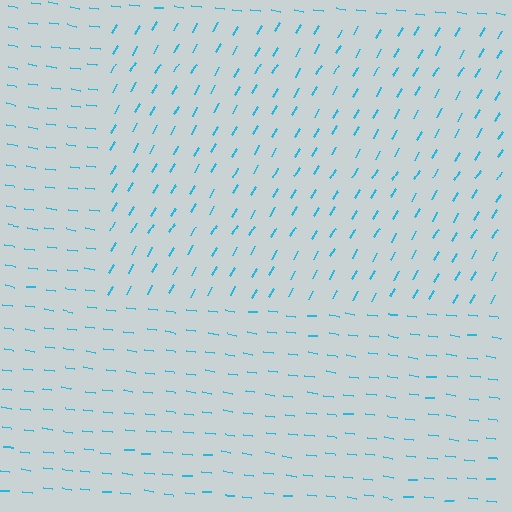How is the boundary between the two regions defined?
The boundary is defined purely by a change in line orientation (approximately 67 degrees difference). All lines are the same color and thickness.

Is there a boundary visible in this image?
Yes, there is a texture boundary formed by a change in line orientation.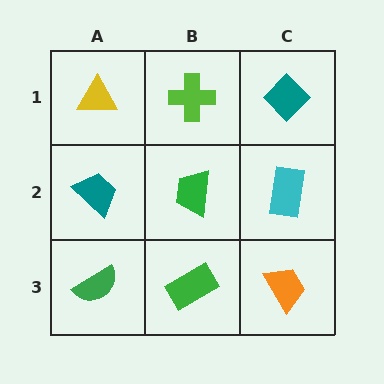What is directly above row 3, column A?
A teal trapezoid.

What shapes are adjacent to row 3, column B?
A green trapezoid (row 2, column B), a green semicircle (row 3, column A), an orange trapezoid (row 3, column C).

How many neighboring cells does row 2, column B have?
4.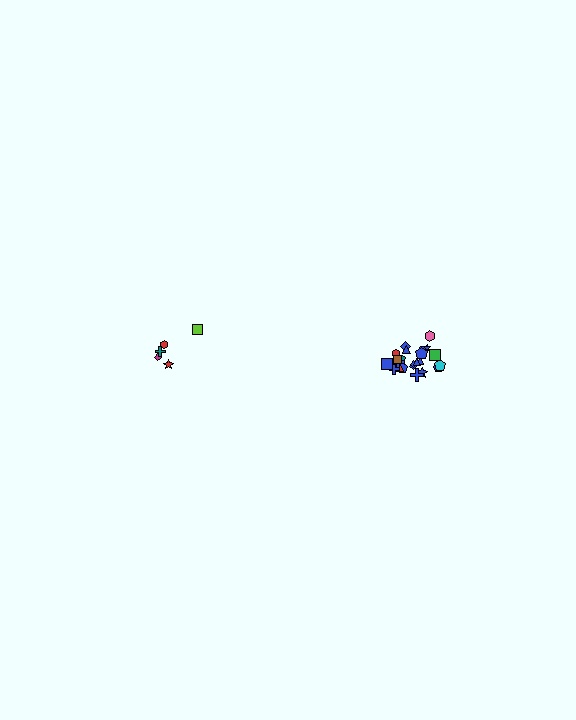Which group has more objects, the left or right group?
The right group.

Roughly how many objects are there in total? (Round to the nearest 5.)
Roughly 30 objects in total.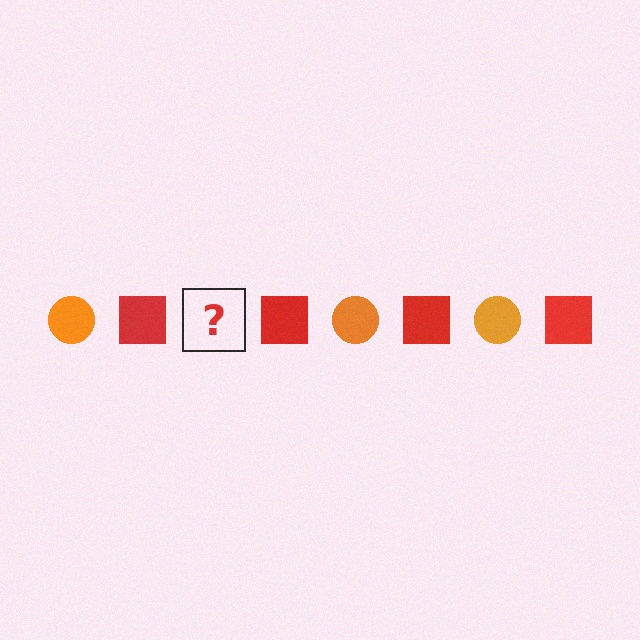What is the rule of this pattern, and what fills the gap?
The rule is that the pattern alternates between orange circle and red square. The gap should be filled with an orange circle.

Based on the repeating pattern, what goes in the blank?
The blank should be an orange circle.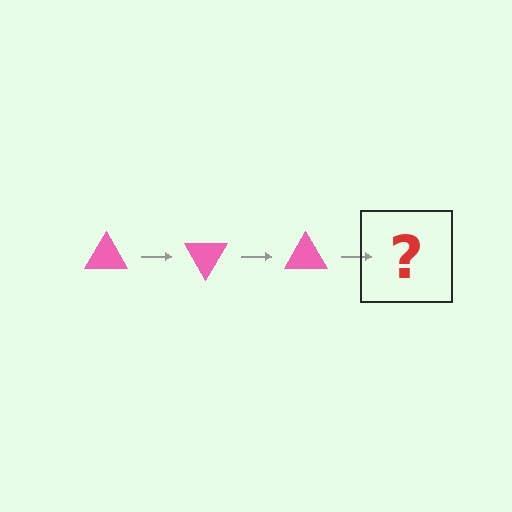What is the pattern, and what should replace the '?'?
The pattern is that the triangle rotates 60 degrees each step. The '?' should be a pink triangle rotated 180 degrees.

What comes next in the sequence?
The next element should be a pink triangle rotated 180 degrees.